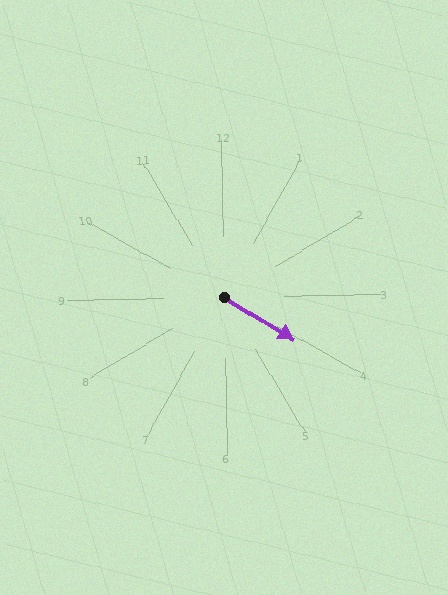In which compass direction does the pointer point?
Southeast.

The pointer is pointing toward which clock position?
Roughly 4 o'clock.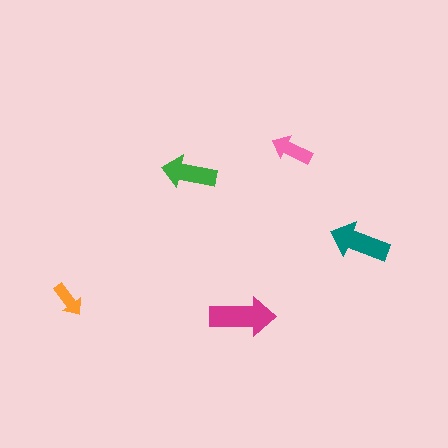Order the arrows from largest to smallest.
the magenta one, the teal one, the green one, the pink one, the orange one.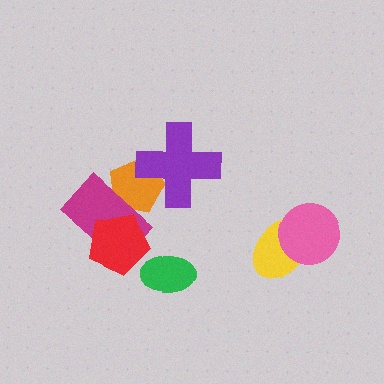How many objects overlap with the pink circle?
1 object overlaps with the pink circle.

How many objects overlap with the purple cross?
1 object overlaps with the purple cross.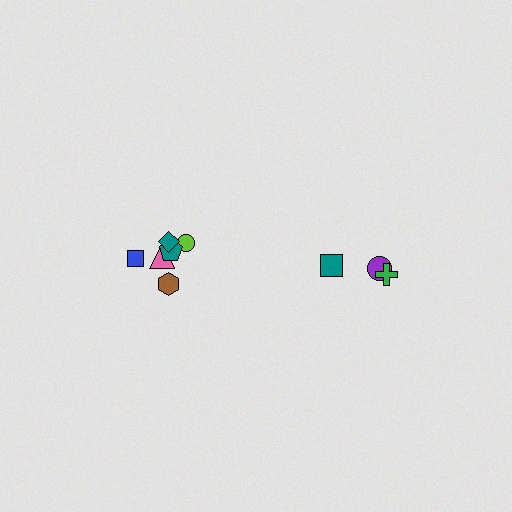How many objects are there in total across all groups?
There are 9 objects.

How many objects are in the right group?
There are 3 objects.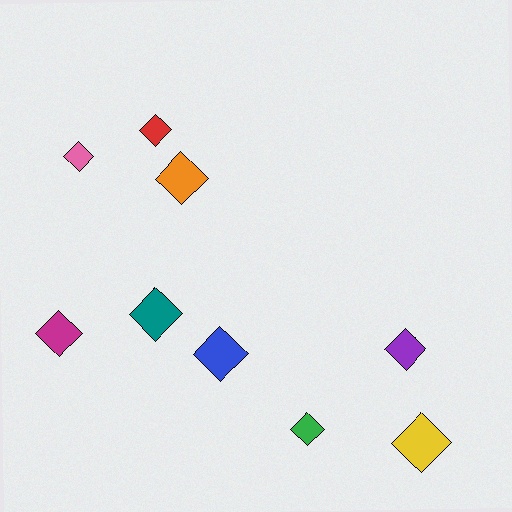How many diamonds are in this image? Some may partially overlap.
There are 9 diamonds.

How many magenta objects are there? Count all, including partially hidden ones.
There is 1 magenta object.